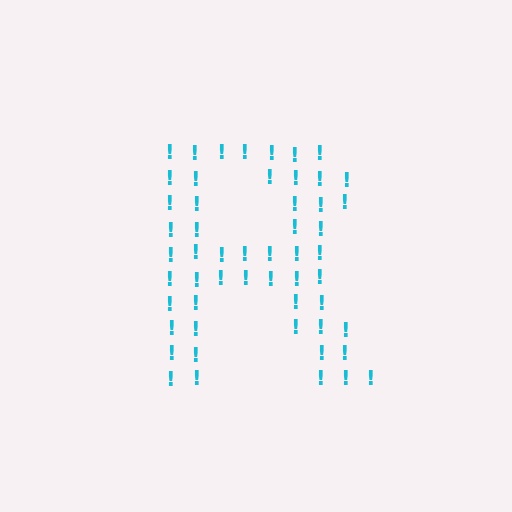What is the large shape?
The large shape is the letter R.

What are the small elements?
The small elements are exclamation marks.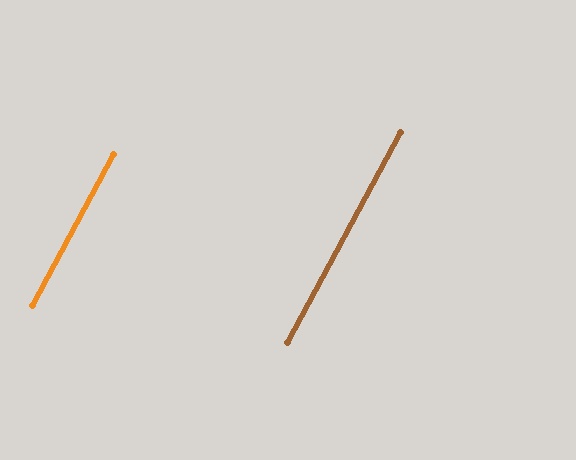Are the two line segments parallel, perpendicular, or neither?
Parallel — their directions differ by only 0.0°.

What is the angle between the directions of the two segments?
Approximately 0 degrees.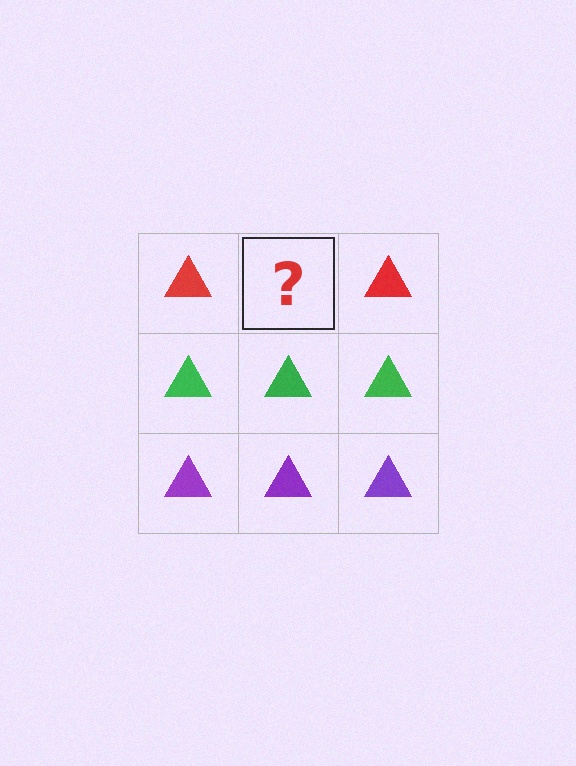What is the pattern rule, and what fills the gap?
The rule is that each row has a consistent color. The gap should be filled with a red triangle.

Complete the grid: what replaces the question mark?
The question mark should be replaced with a red triangle.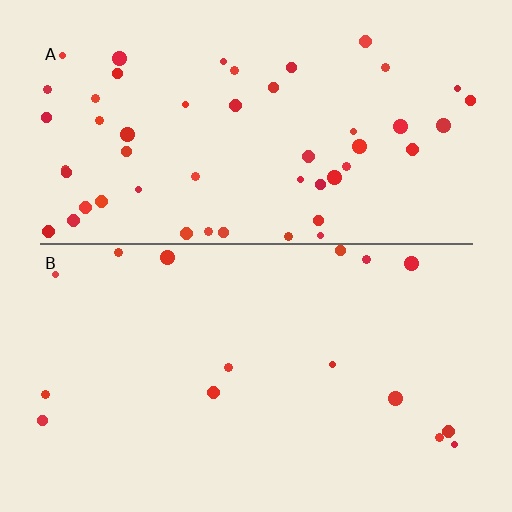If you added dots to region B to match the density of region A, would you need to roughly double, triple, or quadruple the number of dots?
Approximately triple.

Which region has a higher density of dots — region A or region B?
A (the top).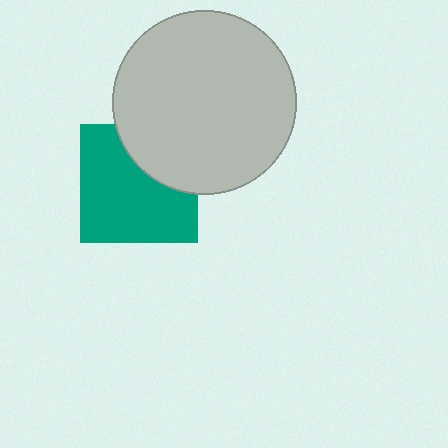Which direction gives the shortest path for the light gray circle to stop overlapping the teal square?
Moving toward the upper-right gives the shortest separation.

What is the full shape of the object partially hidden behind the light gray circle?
The partially hidden object is a teal square.